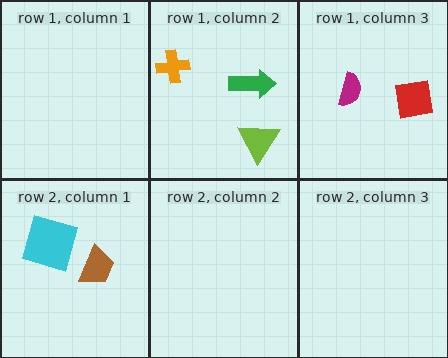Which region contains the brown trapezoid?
The row 2, column 1 region.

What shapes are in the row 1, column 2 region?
The lime triangle, the orange cross, the green arrow.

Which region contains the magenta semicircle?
The row 1, column 3 region.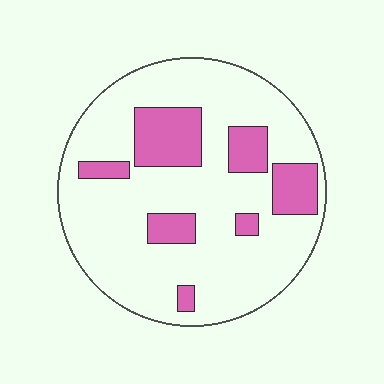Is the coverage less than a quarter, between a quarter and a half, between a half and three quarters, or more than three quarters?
Less than a quarter.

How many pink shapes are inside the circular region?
7.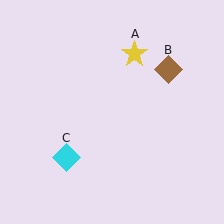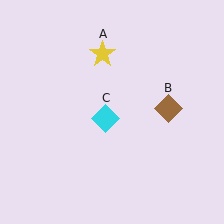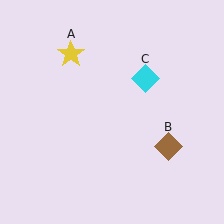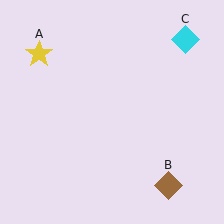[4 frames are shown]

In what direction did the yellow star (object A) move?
The yellow star (object A) moved left.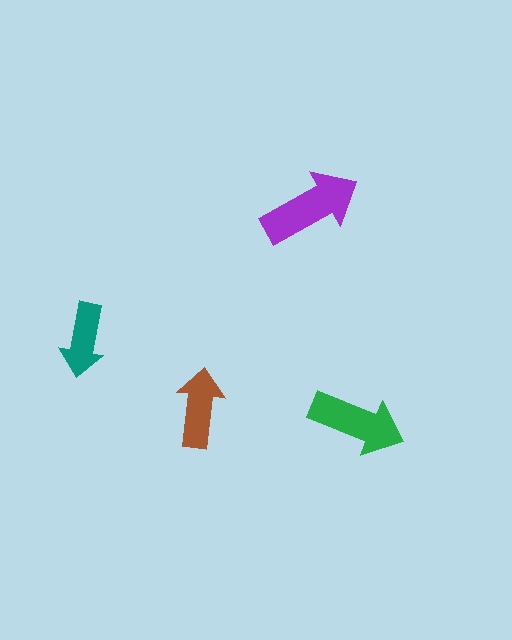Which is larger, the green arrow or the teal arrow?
The green one.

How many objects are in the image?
There are 4 objects in the image.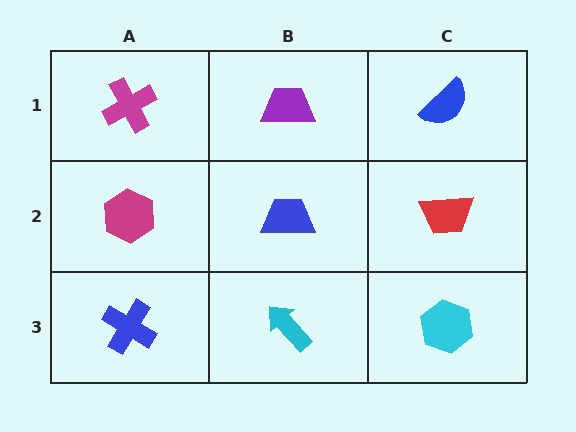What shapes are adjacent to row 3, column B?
A blue trapezoid (row 2, column B), a blue cross (row 3, column A), a cyan hexagon (row 3, column C).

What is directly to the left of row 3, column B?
A blue cross.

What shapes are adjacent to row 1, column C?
A red trapezoid (row 2, column C), a purple trapezoid (row 1, column B).